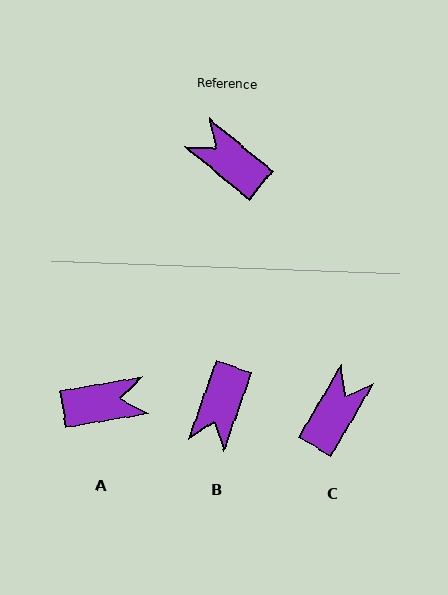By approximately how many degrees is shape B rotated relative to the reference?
Approximately 110 degrees counter-clockwise.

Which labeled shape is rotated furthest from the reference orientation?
A, about 131 degrees away.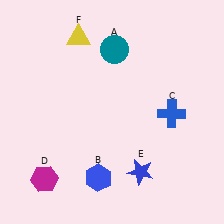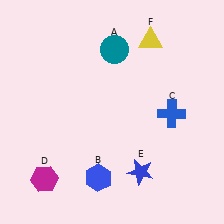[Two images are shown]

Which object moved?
The yellow triangle (F) moved right.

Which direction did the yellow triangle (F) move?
The yellow triangle (F) moved right.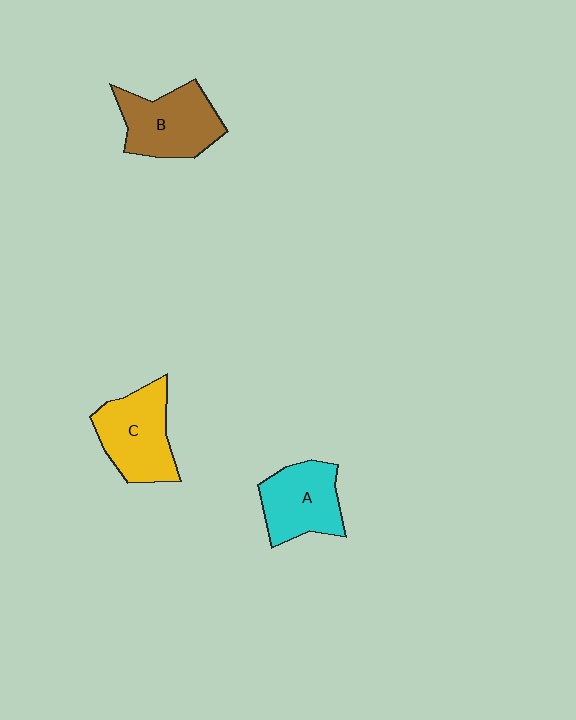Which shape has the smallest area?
Shape A (cyan).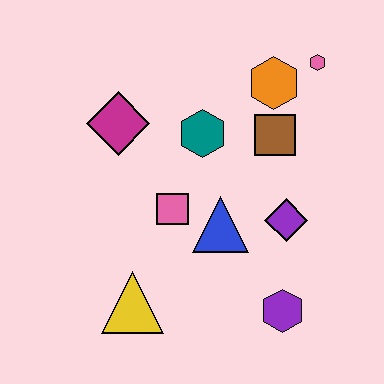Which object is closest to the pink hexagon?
The orange hexagon is closest to the pink hexagon.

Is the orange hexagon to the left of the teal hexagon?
No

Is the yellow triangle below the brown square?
Yes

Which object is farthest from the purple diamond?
The magenta diamond is farthest from the purple diamond.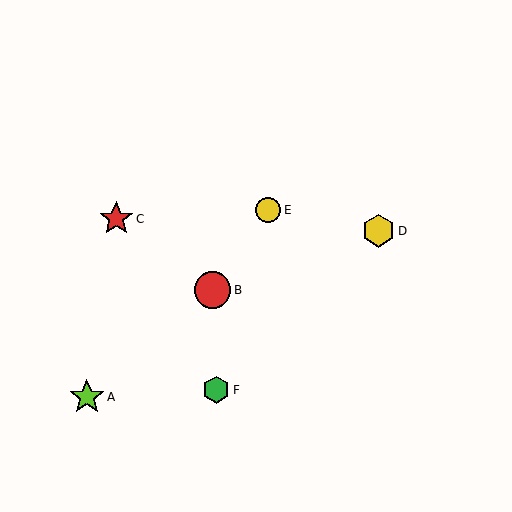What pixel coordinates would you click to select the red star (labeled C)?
Click at (116, 219) to select the red star C.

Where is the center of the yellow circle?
The center of the yellow circle is at (268, 210).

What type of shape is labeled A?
Shape A is a lime star.